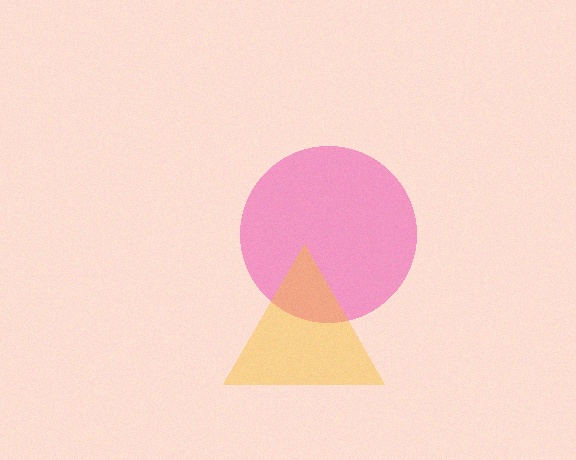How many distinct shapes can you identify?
There are 2 distinct shapes: a pink circle, a yellow triangle.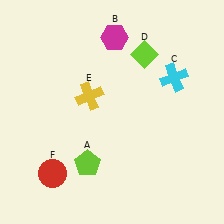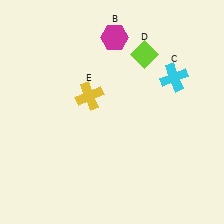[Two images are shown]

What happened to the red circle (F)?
The red circle (F) was removed in Image 2. It was in the bottom-left area of Image 1.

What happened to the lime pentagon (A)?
The lime pentagon (A) was removed in Image 2. It was in the bottom-left area of Image 1.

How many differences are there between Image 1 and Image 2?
There are 2 differences between the two images.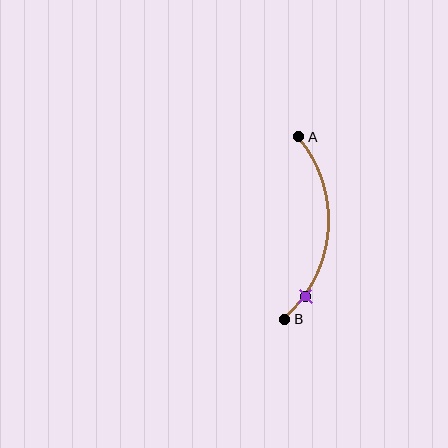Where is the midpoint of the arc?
The arc midpoint is the point on the curve farthest from the straight line joining A and B. It sits to the right of that line.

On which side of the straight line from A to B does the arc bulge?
The arc bulges to the right of the straight line connecting A and B.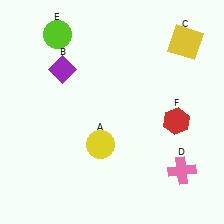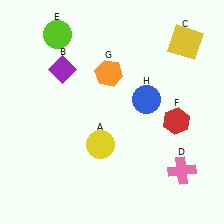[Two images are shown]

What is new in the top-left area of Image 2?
An orange hexagon (G) was added in the top-left area of Image 2.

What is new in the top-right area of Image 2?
A blue circle (H) was added in the top-right area of Image 2.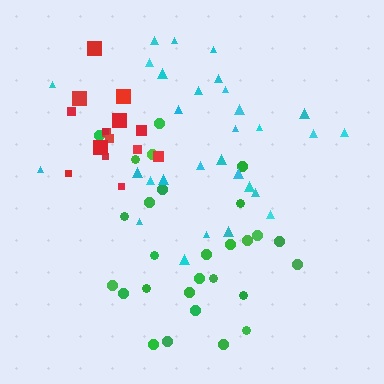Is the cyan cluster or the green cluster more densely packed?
Cyan.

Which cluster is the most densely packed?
Red.